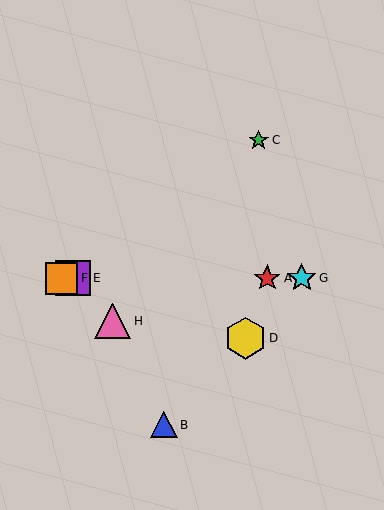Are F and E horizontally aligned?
Yes, both are at y≈278.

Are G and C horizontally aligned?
No, G is at y≈278 and C is at y≈140.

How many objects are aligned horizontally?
4 objects (A, E, F, G) are aligned horizontally.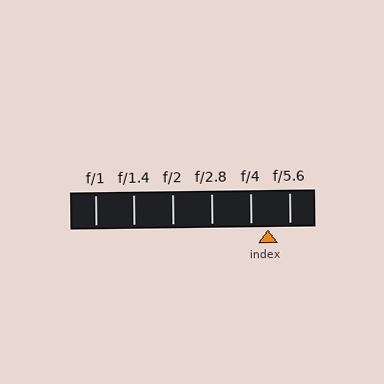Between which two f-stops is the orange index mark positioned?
The index mark is between f/4 and f/5.6.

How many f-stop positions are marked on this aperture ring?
There are 6 f-stop positions marked.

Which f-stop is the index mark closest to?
The index mark is closest to f/4.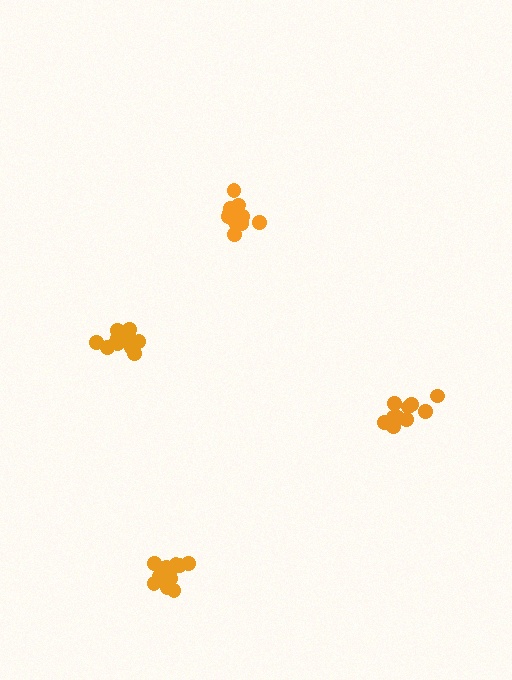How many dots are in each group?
Group 1: 13 dots, Group 2: 12 dots, Group 3: 10 dots, Group 4: 14 dots (49 total).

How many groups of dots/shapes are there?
There are 4 groups.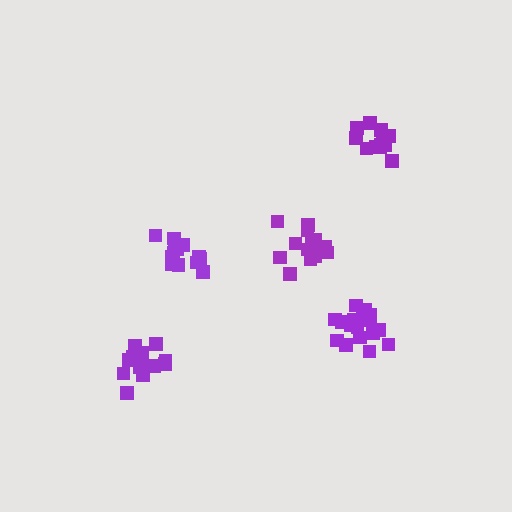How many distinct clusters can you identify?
There are 5 distinct clusters.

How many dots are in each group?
Group 1: 13 dots, Group 2: 14 dots, Group 3: 14 dots, Group 4: 13 dots, Group 5: 17 dots (71 total).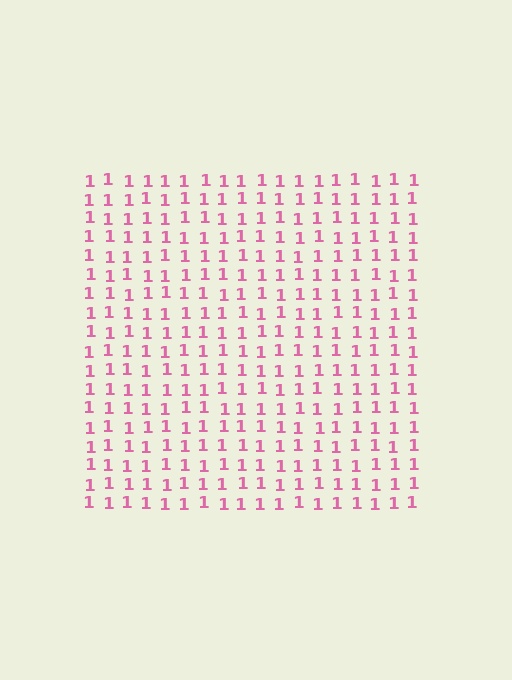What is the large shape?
The large shape is a square.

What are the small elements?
The small elements are digit 1's.